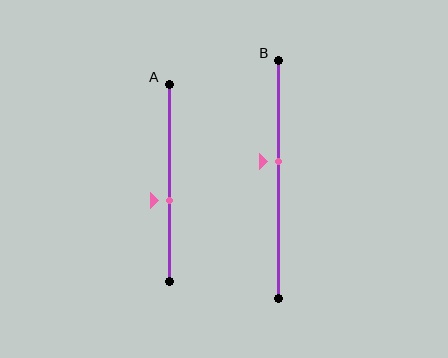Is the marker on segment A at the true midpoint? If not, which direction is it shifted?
No, the marker on segment A is shifted downward by about 9% of the segment length.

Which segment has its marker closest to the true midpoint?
Segment B has its marker closest to the true midpoint.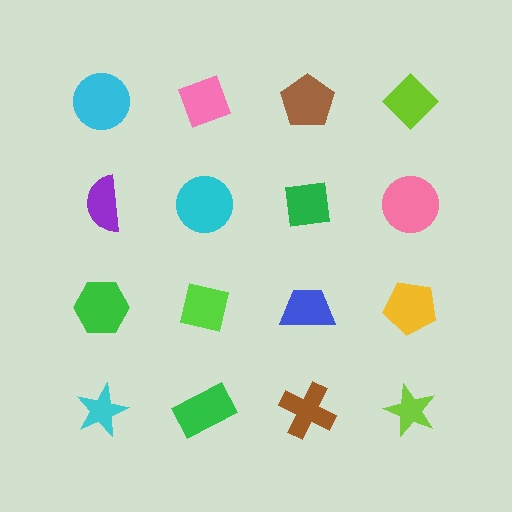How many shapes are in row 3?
4 shapes.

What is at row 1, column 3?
A brown pentagon.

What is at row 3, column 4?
A yellow pentagon.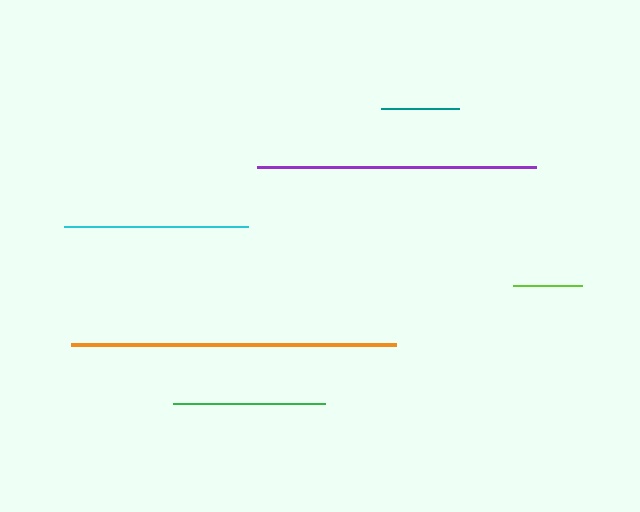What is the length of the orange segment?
The orange segment is approximately 325 pixels long.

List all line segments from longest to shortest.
From longest to shortest: orange, purple, cyan, green, teal, lime.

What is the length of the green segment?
The green segment is approximately 151 pixels long.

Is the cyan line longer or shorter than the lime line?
The cyan line is longer than the lime line.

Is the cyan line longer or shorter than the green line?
The cyan line is longer than the green line.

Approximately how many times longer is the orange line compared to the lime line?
The orange line is approximately 4.7 times the length of the lime line.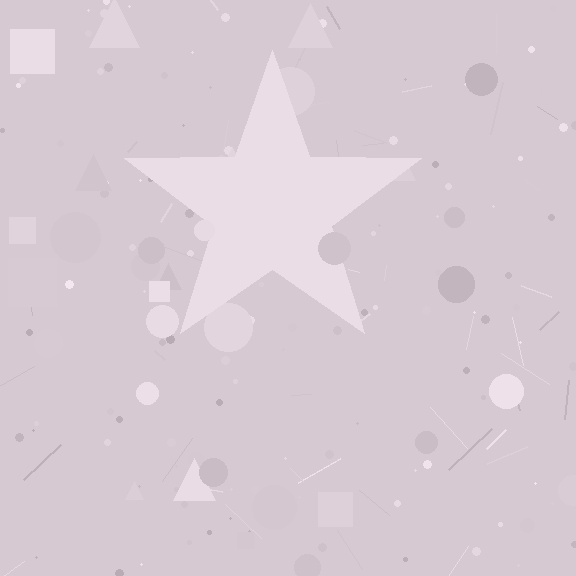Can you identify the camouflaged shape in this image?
The camouflaged shape is a star.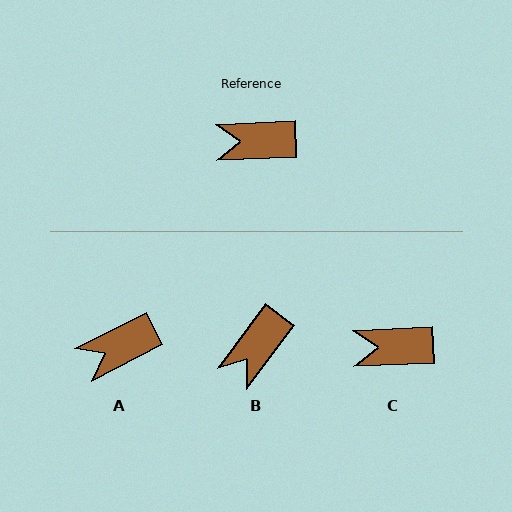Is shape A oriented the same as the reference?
No, it is off by about 25 degrees.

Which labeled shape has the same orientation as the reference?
C.